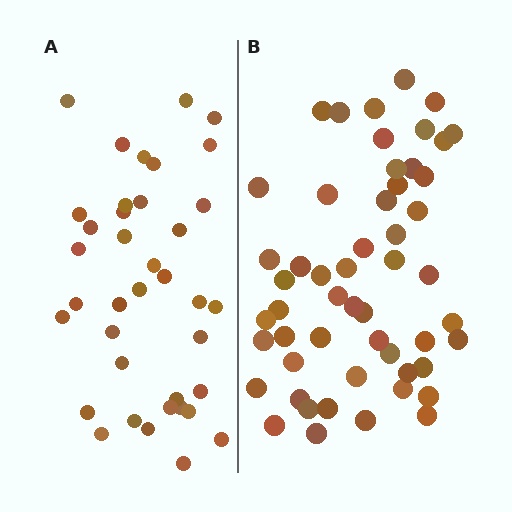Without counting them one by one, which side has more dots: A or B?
Region B (the right region) has more dots.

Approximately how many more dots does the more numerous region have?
Region B has approximately 15 more dots than region A.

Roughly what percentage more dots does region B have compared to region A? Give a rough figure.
About 40% more.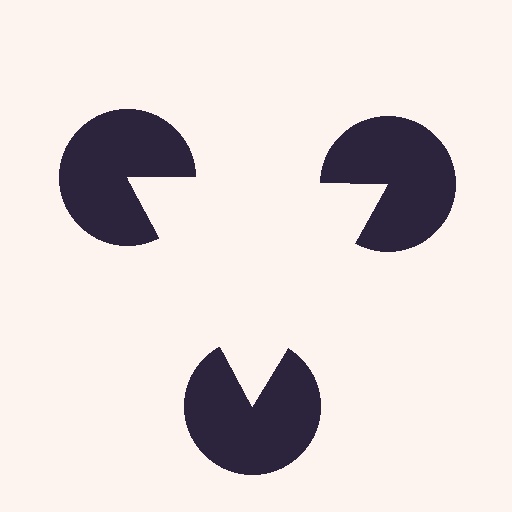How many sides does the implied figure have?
3 sides.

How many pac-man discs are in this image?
There are 3 — one at each vertex of the illusory triangle.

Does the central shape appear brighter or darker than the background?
It typically appears slightly brighter than the background, even though no actual brightness change is drawn.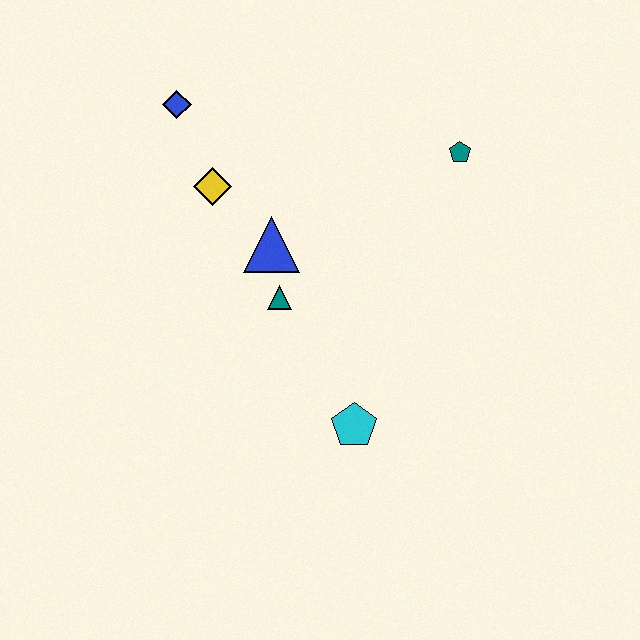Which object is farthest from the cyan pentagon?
The blue diamond is farthest from the cyan pentagon.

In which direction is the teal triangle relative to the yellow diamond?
The teal triangle is below the yellow diamond.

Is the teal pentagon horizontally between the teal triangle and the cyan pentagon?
No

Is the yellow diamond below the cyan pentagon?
No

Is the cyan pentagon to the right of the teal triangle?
Yes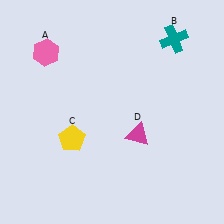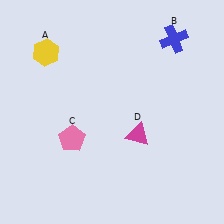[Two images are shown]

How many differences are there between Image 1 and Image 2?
There are 3 differences between the two images.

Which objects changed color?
A changed from pink to yellow. B changed from teal to blue. C changed from yellow to pink.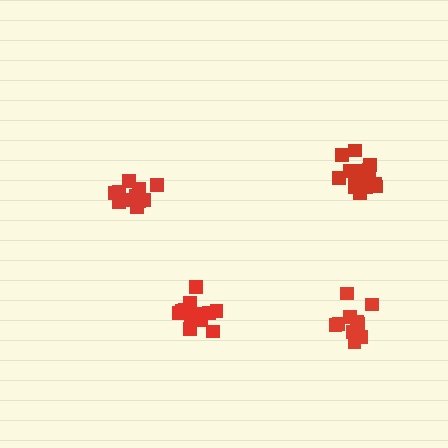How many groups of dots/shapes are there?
There are 4 groups.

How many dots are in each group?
Group 1: 12 dots, Group 2: 17 dots, Group 3: 16 dots, Group 4: 11 dots (56 total).